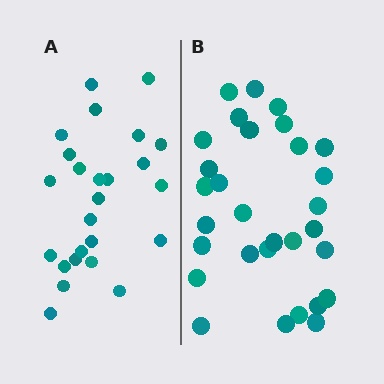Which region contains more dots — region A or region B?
Region B (the right region) has more dots.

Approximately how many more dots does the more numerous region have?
Region B has about 5 more dots than region A.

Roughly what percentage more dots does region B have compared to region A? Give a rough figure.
About 20% more.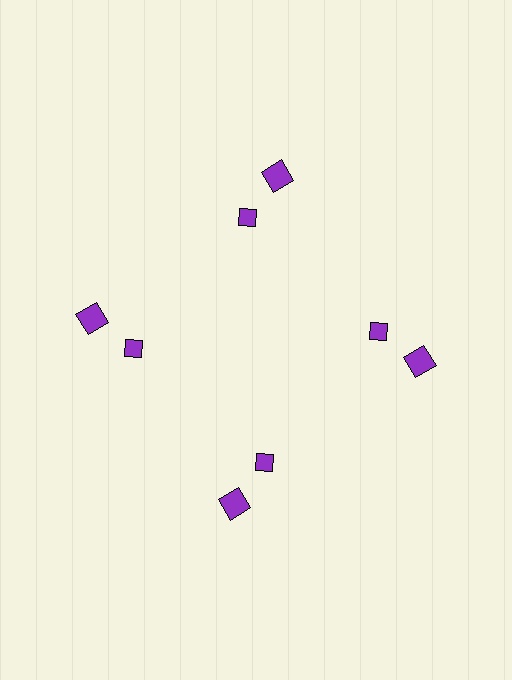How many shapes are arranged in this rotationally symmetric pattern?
There are 8 shapes, arranged in 4 groups of 2.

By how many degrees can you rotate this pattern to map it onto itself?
The pattern maps onto itself every 90 degrees of rotation.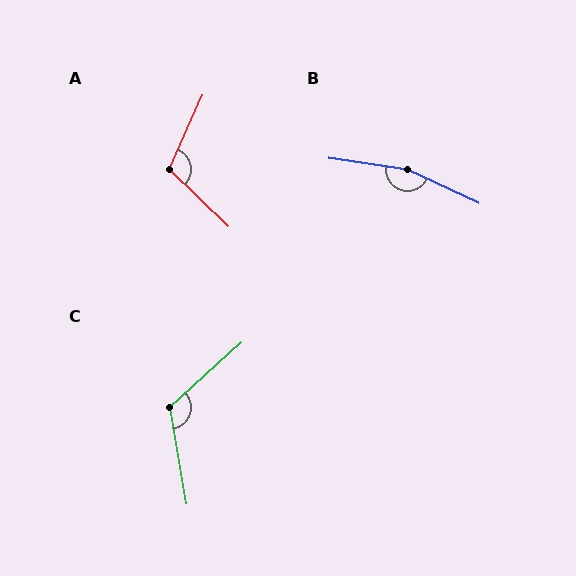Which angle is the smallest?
A, at approximately 110 degrees.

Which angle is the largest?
B, at approximately 163 degrees.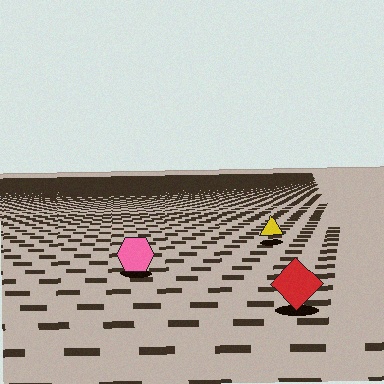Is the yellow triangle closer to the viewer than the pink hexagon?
No. The pink hexagon is closer — you can tell from the texture gradient: the ground texture is coarser near it.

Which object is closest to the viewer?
The red diamond is closest. The texture marks near it are larger and more spread out.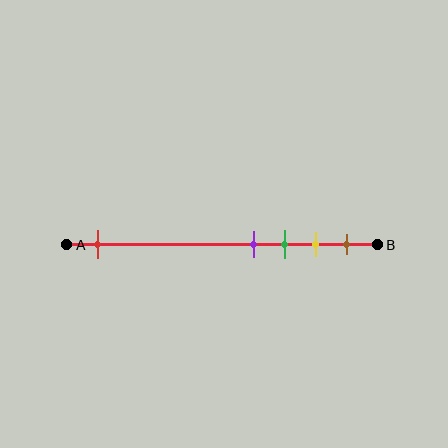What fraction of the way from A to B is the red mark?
The red mark is approximately 10% (0.1) of the way from A to B.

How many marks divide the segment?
There are 5 marks dividing the segment.